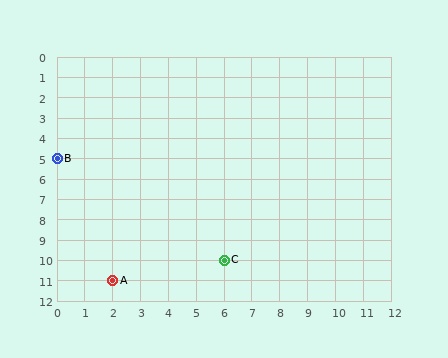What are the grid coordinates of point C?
Point C is at grid coordinates (6, 10).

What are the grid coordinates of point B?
Point B is at grid coordinates (0, 5).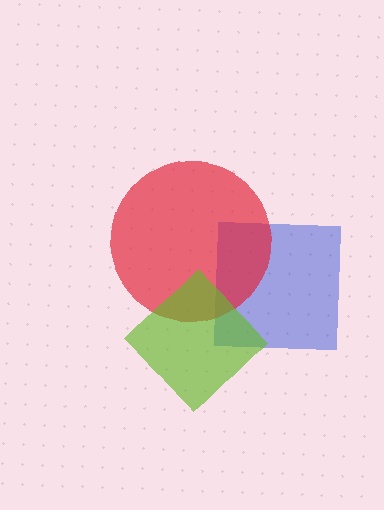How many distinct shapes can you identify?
There are 3 distinct shapes: a blue square, a red circle, a lime diamond.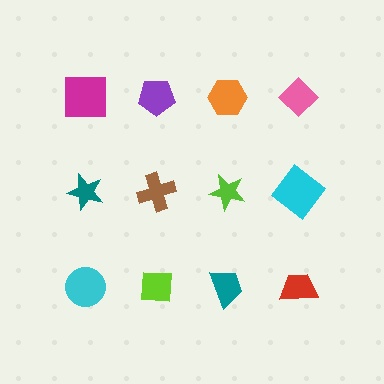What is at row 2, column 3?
A lime star.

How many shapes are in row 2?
4 shapes.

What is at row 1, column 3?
An orange hexagon.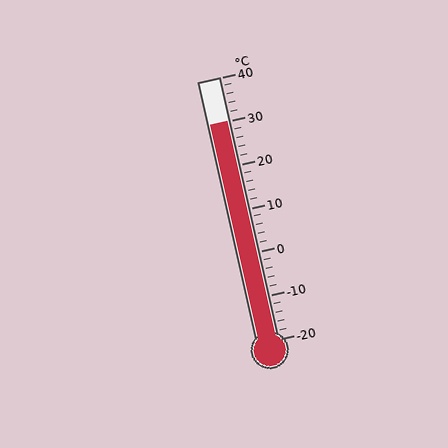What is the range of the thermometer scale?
The thermometer scale ranges from -20°C to 40°C.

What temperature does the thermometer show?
The thermometer shows approximately 30°C.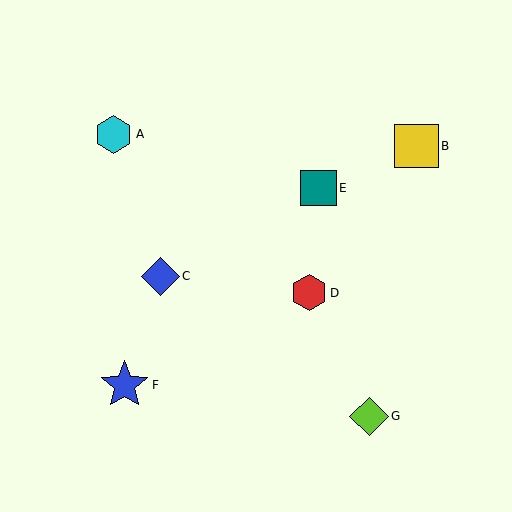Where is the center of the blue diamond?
The center of the blue diamond is at (160, 276).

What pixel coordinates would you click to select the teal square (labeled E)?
Click at (319, 188) to select the teal square E.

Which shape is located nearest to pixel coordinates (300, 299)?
The red hexagon (labeled D) at (309, 293) is nearest to that location.